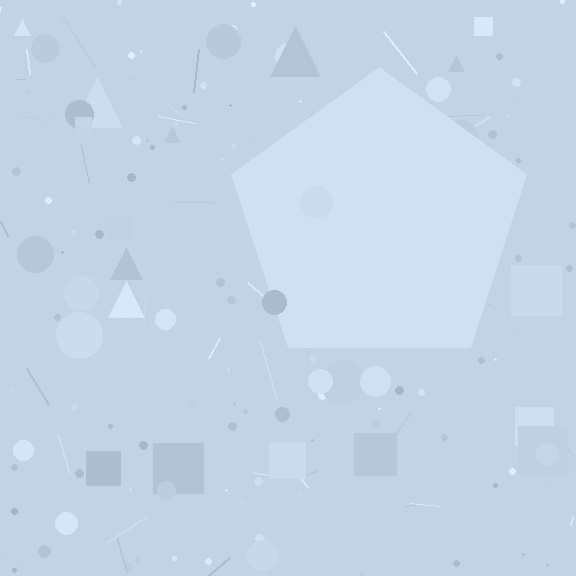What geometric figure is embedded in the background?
A pentagon is embedded in the background.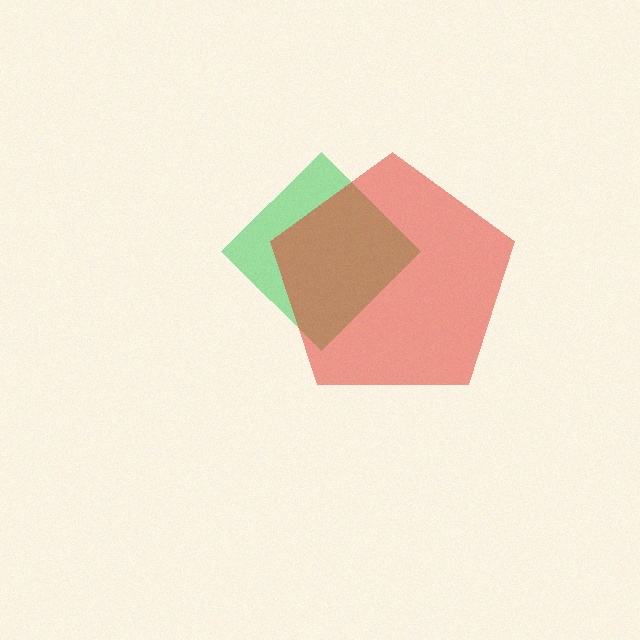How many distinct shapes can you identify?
There are 2 distinct shapes: a green diamond, a red pentagon.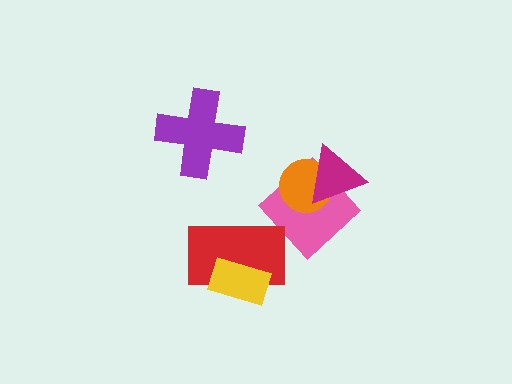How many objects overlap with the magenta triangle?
2 objects overlap with the magenta triangle.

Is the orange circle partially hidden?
Yes, it is partially covered by another shape.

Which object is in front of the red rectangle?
The yellow rectangle is in front of the red rectangle.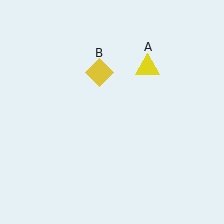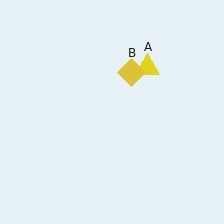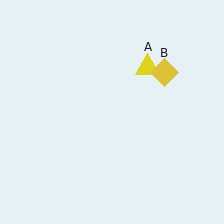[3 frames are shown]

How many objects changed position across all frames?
1 object changed position: yellow diamond (object B).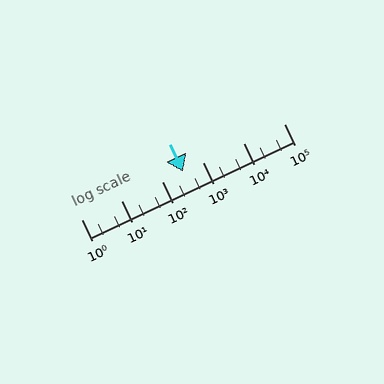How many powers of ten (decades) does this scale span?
The scale spans 5 decades, from 1 to 100000.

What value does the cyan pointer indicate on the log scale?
The pointer indicates approximately 330.